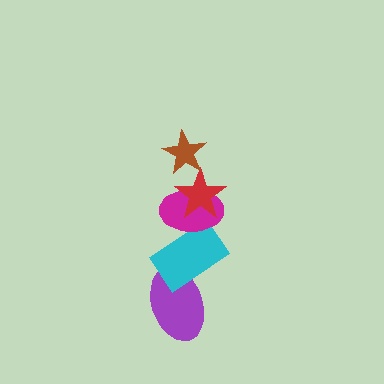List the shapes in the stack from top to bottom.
From top to bottom: the brown star, the red star, the magenta ellipse, the cyan rectangle, the purple ellipse.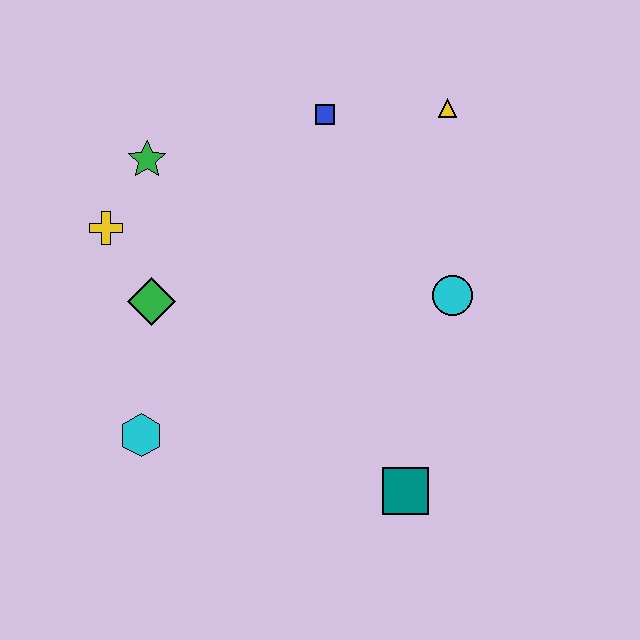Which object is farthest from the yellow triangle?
The cyan hexagon is farthest from the yellow triangle.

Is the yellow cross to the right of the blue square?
No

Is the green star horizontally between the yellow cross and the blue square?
Yes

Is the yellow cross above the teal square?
Yes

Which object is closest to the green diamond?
The yellow cross is closest to the green diamond.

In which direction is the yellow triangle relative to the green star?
The yellow triangle is to the right of the green star.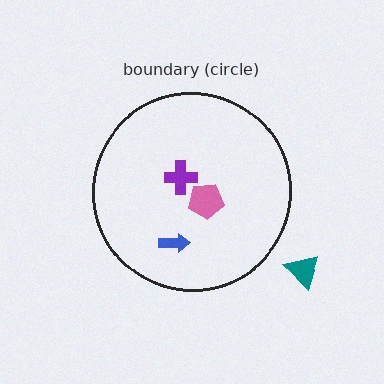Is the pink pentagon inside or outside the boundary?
Inside.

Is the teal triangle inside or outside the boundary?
Outside.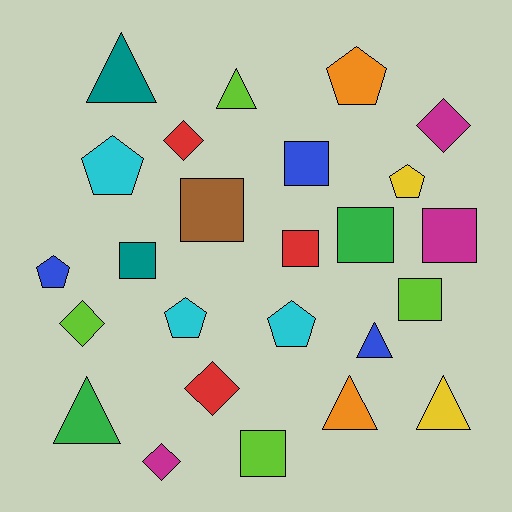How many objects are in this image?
There are 25 objects.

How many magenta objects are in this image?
There are 3 magenta objects.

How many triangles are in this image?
There are 6 triangles.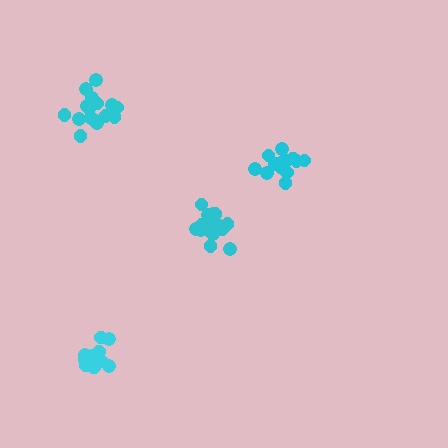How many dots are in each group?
Group 1: 19 dots, Group 2: 14 dots, Group 3: 18 dots, Group 4: 15 dots (66 total).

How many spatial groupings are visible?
There are 4 spatial groupings.